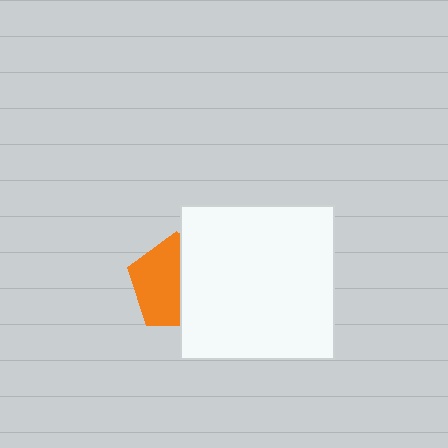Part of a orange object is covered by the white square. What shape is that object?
It is a pentagon.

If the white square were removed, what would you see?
You would see the complete orange pentagon.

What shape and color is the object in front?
The object in front is a white square.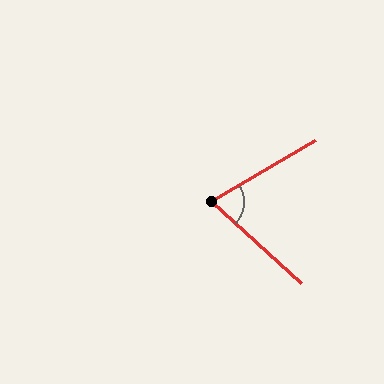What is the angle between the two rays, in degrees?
Approximately 73 degrees.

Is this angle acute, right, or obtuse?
It is acute.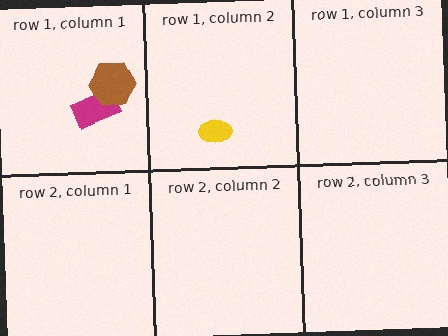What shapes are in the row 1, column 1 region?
The magenta rectangle, the brown hexagon.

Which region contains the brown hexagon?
The row 1, column 1 region.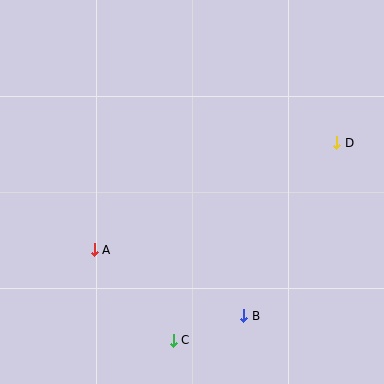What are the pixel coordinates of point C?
Point C is at (173, 340).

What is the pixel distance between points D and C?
The distance between D and C is 257 pixels.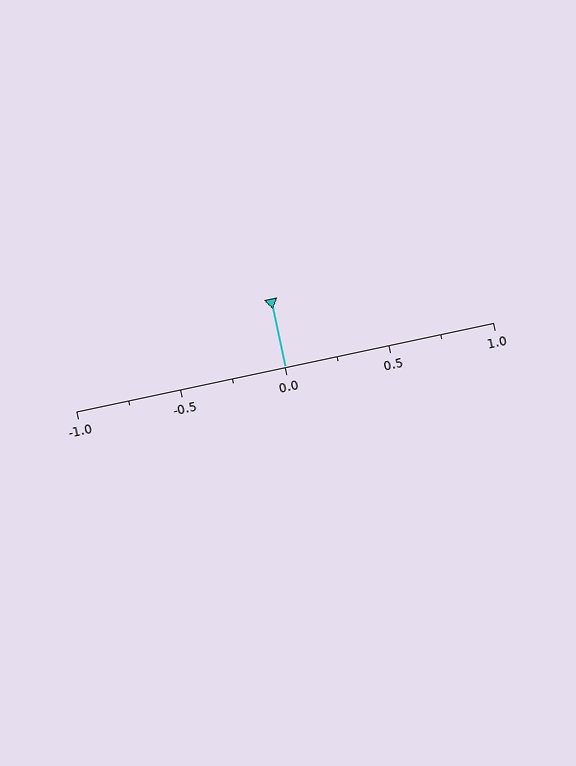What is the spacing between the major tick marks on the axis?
The major ticks are spaced 0.5 apart.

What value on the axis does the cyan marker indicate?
The marker indicates approximately 0.